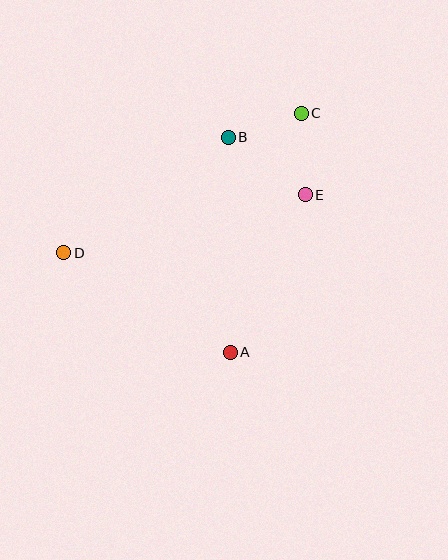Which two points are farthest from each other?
Points C and D are farthest from each other.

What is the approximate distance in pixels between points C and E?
The distance between C and E is approximately 82 pixels.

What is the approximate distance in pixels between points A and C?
The distance between A and C is approximately 250 pixels.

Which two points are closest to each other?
Points B and C are closest to each other.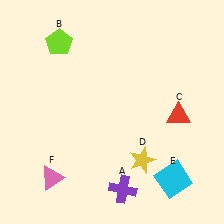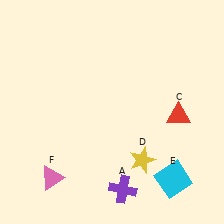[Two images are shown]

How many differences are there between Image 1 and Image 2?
There is 1 difference between the two images.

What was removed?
The lime pentagon (B) was removed in Image 2.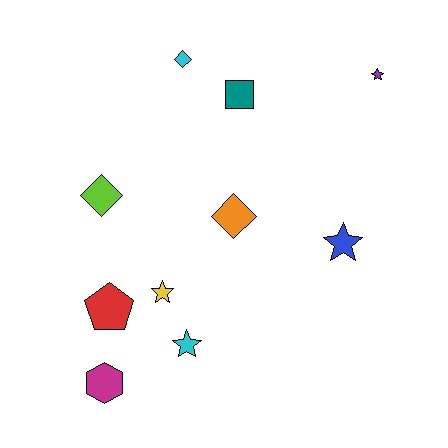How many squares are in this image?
There is 1 square.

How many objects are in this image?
There are 10 objects.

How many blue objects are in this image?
There is 1 blue object.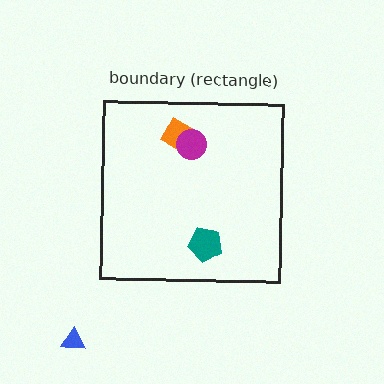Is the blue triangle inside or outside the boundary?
Outside.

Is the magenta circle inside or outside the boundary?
Inside.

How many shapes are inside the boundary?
3 inside, 1 outside.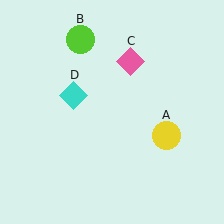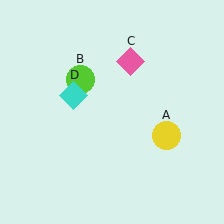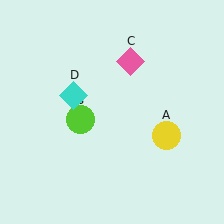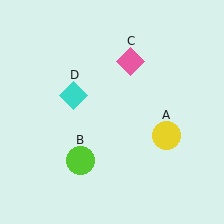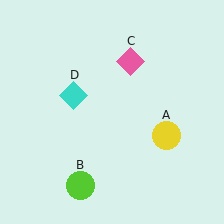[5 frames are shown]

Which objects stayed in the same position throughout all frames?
Yellow circle (object A) and pink diamond (object C) and cyan diamond (object D) remained stationary.